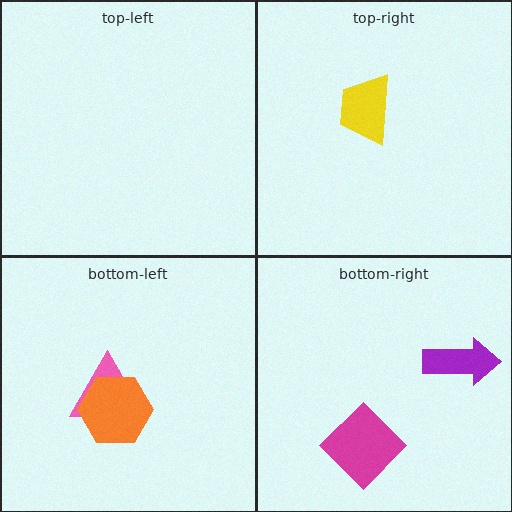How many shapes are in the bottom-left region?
2.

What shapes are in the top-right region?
The yellow trapezoid.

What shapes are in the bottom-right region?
The magenta diamond, the purple arrow.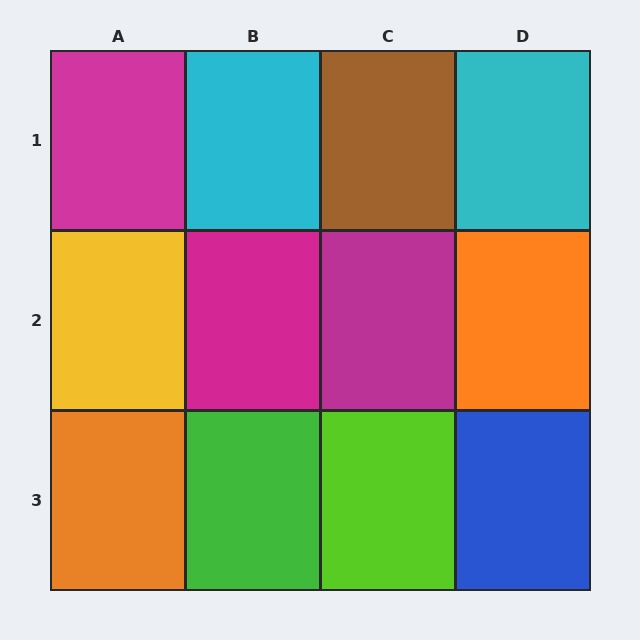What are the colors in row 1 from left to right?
Magenta, cyan, brown, cyan.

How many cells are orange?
2 cells are orange.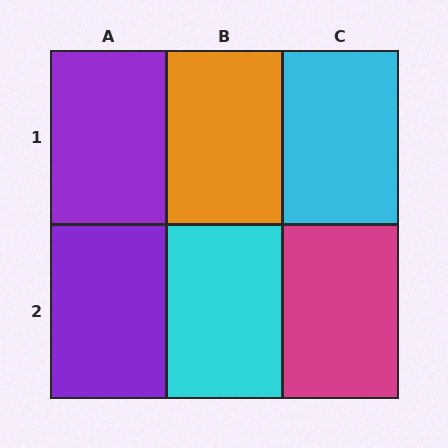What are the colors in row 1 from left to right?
Purple, orange, cyan.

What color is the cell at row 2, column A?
Purple.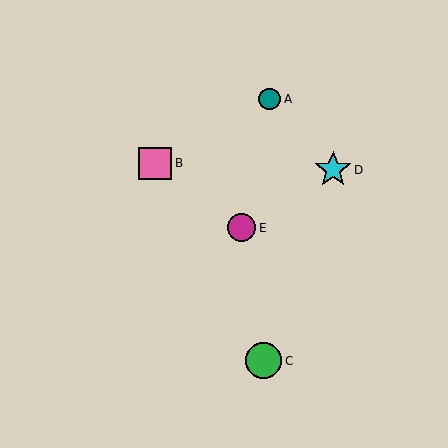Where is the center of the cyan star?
The center of the cyan star is at (333, 170).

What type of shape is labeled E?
Shape E is a magenta circle.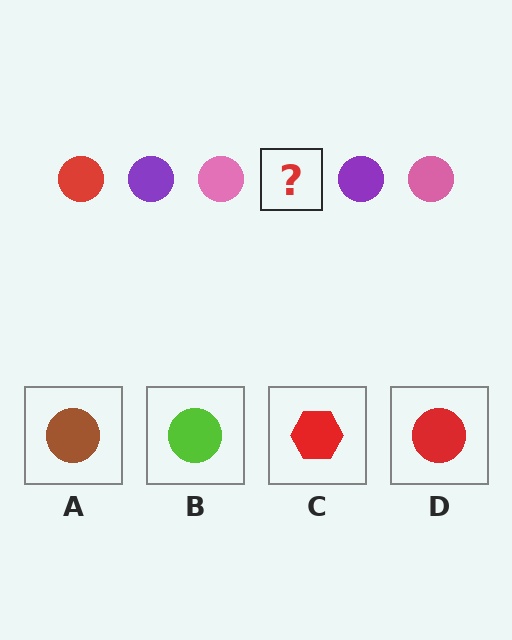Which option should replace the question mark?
Option D.